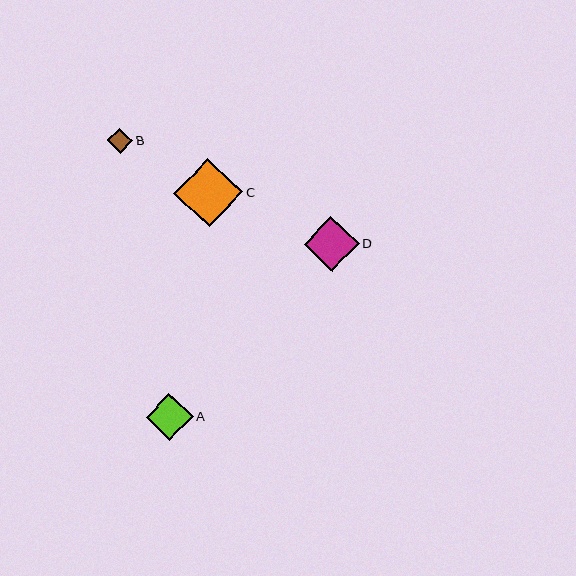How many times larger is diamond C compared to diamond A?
Diamond C is approximately 1.5 times the size of diamond A.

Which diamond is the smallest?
Diamond B is the smallest with a size of approximately 25 pixels.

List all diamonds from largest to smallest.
From largest to smallest: C, D, A, B.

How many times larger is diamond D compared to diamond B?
Diamond D is approximately 2.2 times the size of diamond B.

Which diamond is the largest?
Diamond C is the largest with a size of approximately 69 pixels.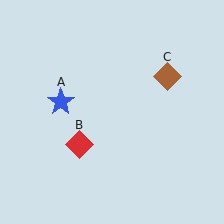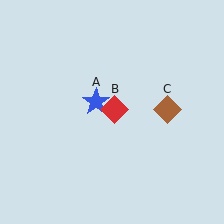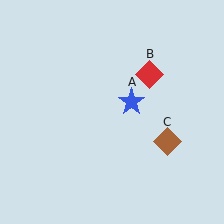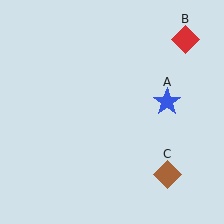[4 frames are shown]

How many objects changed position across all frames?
3 objects changed position: blue star (object A), red diamond (object B), brown diamond (object C).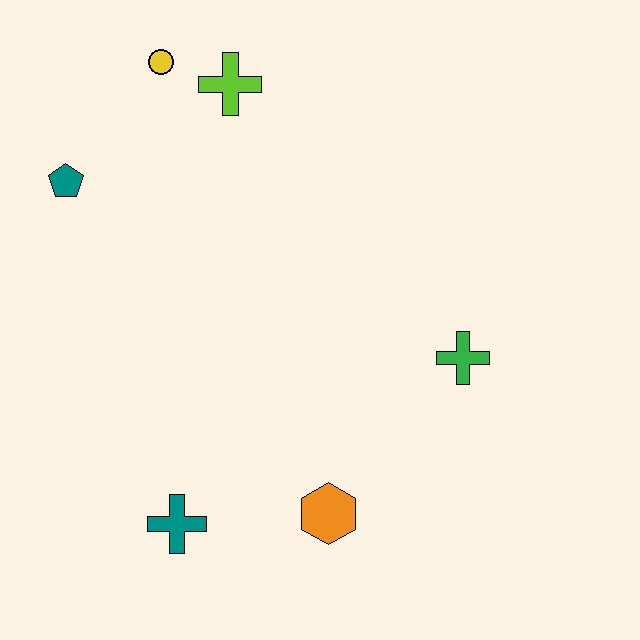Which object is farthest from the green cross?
The teal pentagon is farthest from the green cross.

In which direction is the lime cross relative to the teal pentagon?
The lime cross is to the right of the teal pentagon.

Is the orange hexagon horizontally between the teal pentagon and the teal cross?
No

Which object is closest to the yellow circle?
The lime cross is closest to the yellow circle.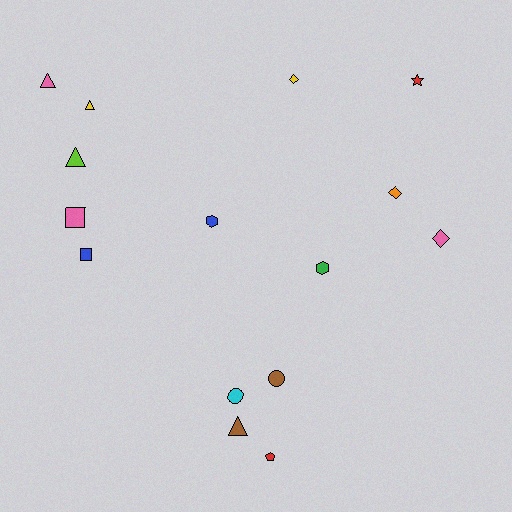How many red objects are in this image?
There are 2 red objects.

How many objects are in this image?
There are 15 objects.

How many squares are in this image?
There are 2 squares.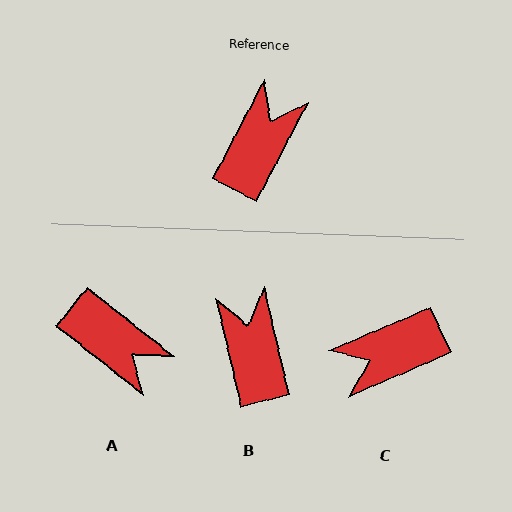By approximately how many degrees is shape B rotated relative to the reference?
Approximately 41 degrees counter-clockwise.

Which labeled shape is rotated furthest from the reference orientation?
C, about 141 degrees away.